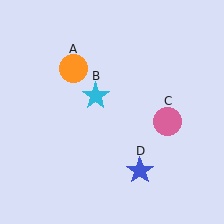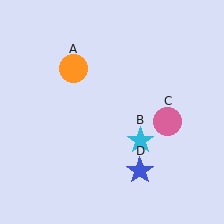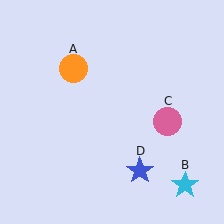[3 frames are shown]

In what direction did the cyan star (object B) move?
The cyan star (object B) moved down and to the right.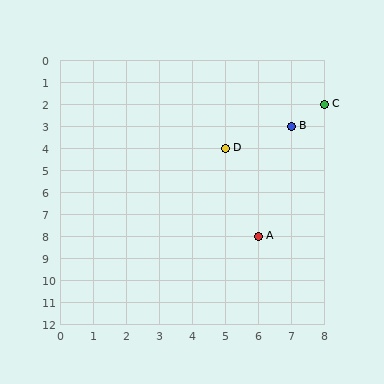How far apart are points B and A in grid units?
Points B and A are 1 column and 5 rows apart (about 5.1 grid units diagonally).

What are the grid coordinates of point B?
Point B is at grid coordinates (7, 3).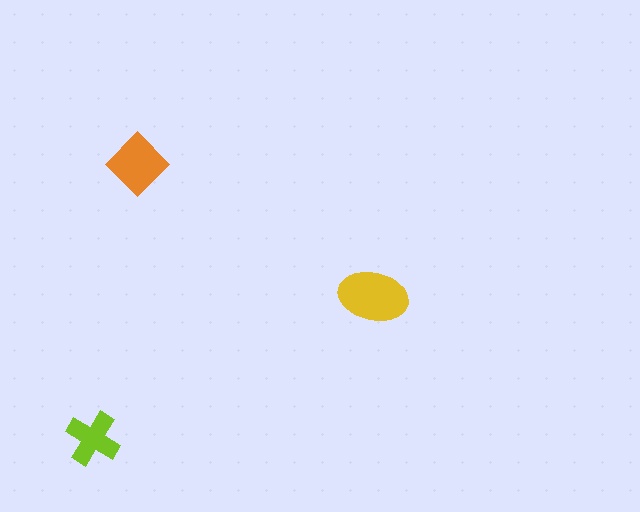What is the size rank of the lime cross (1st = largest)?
3rd.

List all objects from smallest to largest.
The lime cross, the orange diamond, the yellow ellipse.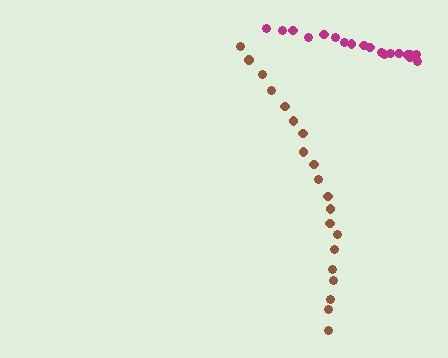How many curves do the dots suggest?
There are 2 distinct paths.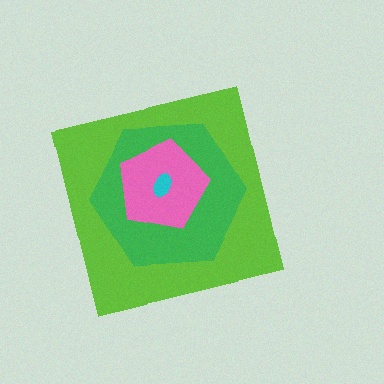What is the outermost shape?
The lime square.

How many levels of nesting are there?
4.